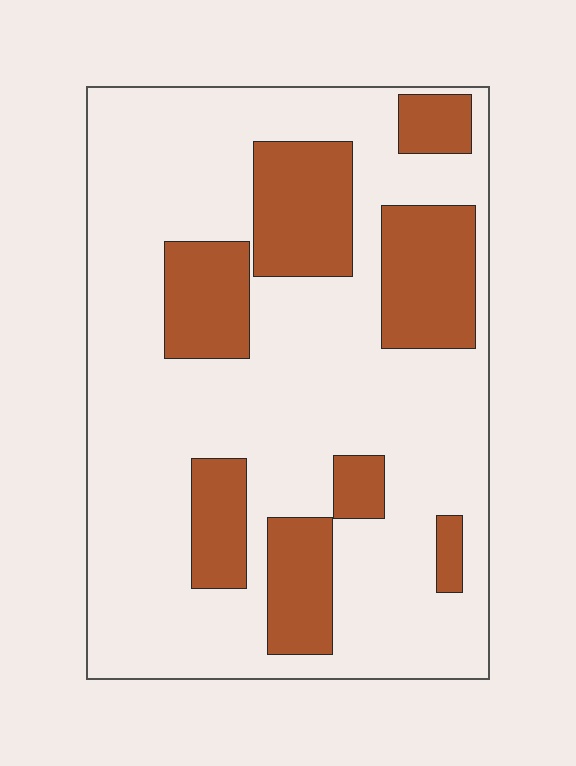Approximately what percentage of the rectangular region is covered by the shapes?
Approximately 25%.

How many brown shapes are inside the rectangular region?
8.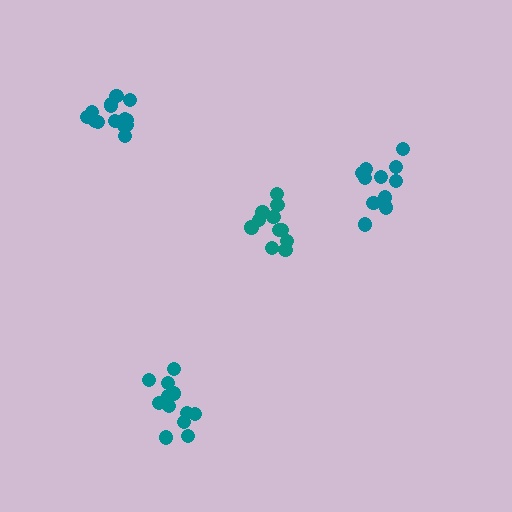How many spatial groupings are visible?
There are 4 spatial groupings.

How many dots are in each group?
Group 1: 11 dots, Group 2: 12 dots, Group 3: 12 dots, Group 4: 16 dots (51 total).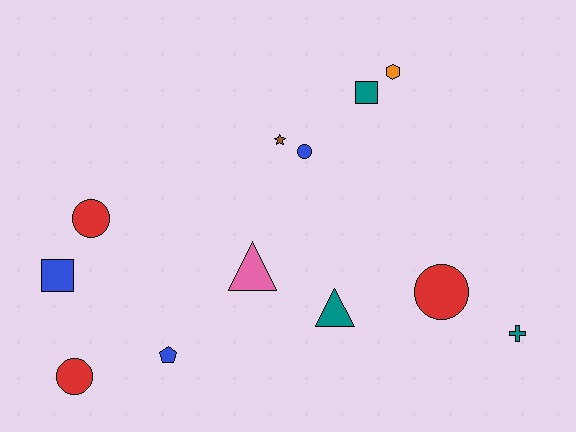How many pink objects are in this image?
There is 1 pink object.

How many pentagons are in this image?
There is 1 pentagon.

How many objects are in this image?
There are 12 objects.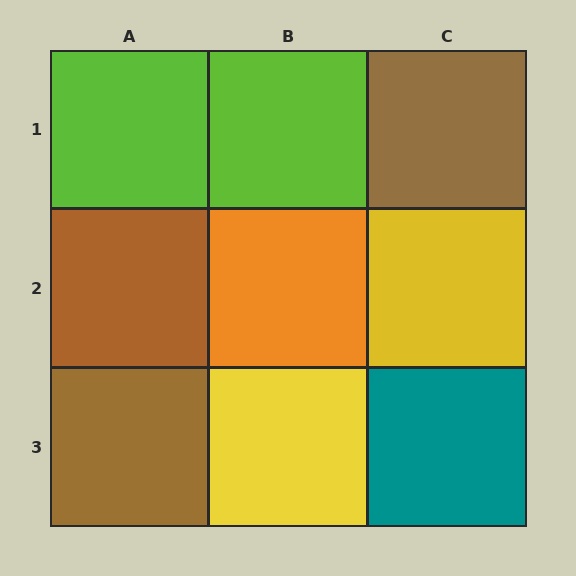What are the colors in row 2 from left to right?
Brown, orange, yellow.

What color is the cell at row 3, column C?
Teal.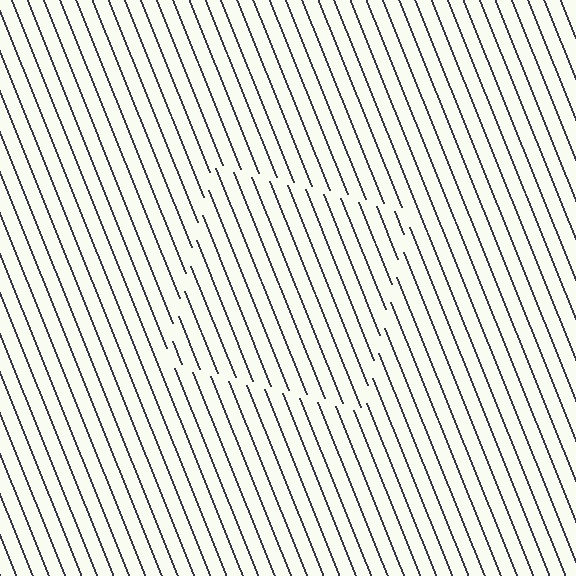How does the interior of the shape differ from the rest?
The interior of the shape contains the same grating, shifted by half a period — the contour is defined by the phase discontinuity where line-ends from the inner and outer gratings abut.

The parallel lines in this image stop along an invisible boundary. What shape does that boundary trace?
An illusory square. The interior of the shape contains the same grating, shifted by half a period — the contour is defined by the phase discontinuity where line-ends from the inner and outer gratings abut.